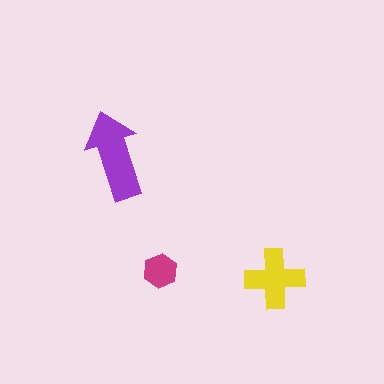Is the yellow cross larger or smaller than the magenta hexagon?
Larger.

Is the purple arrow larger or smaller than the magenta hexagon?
Larger.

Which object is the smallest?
The magenta hexagon.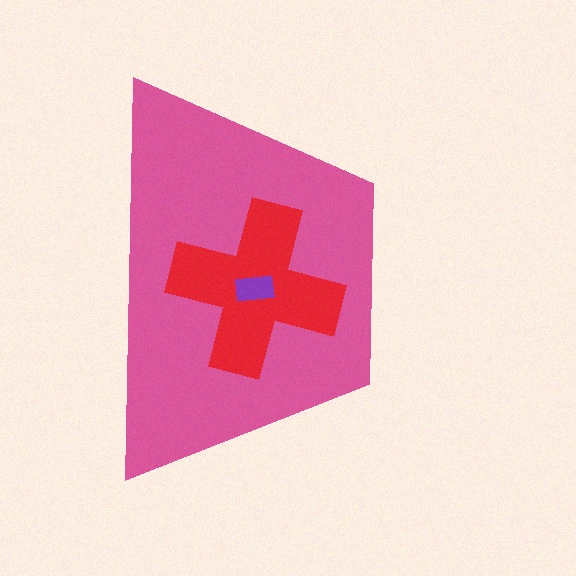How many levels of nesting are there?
3.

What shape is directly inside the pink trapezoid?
The red cross.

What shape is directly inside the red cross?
The purple rectangle.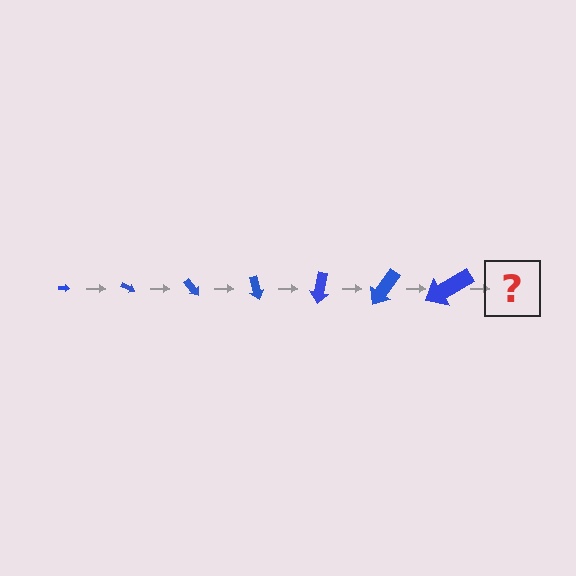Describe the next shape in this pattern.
It should be an arrow, larger than the previous one and rotated 175 degrees from the start.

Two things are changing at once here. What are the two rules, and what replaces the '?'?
The two rules are that the arrow grows larger each step and it rotates 25 degrees each step. The '?' should be an arrow, larger than the previous one and rotated 175 degrees from the start.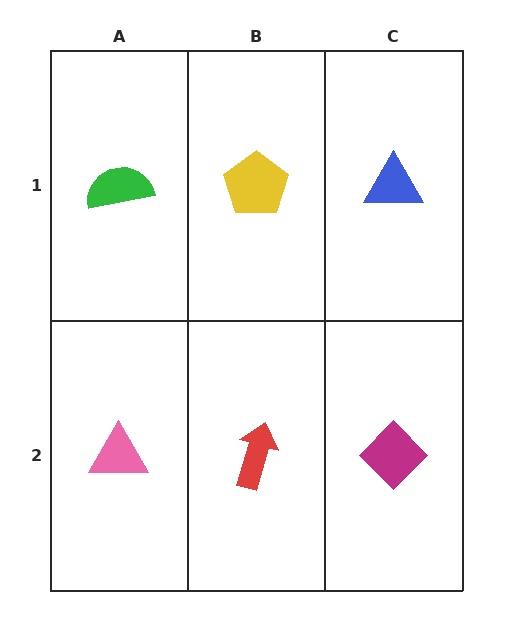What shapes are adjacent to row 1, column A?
A pink triangle (row 2, column A), a yellow pentagon (row 1, column B).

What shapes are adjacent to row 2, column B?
A yellow pentagon (row 1, column B), a pink triangle (row 2, column A), a magenta diamond (row 2, column C).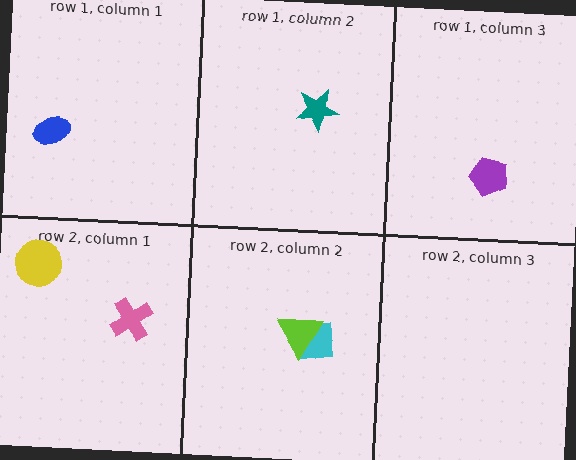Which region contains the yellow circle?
The row 2, column 1 region.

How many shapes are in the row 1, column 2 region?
1.